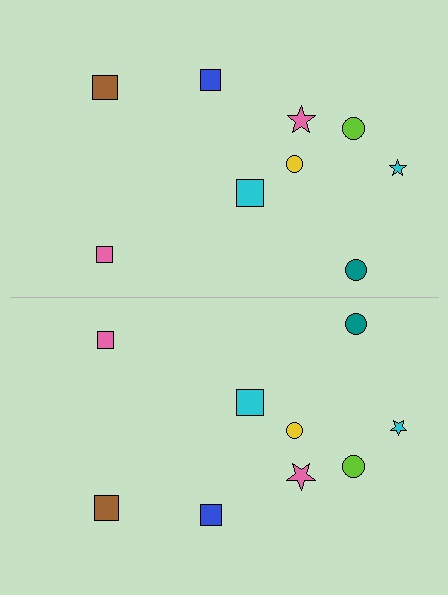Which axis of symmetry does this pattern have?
The pattern has a horizontal axis of symmetry running through the center of the image.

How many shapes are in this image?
There are 18 shapes in this image.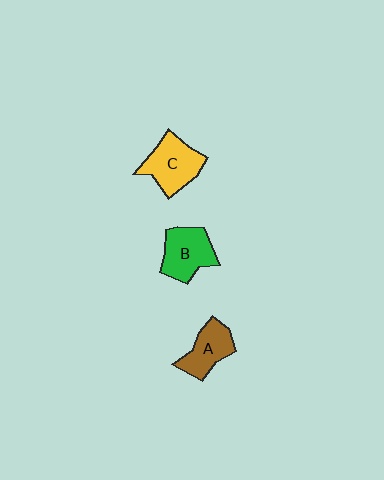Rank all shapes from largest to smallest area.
From largest to smallest: C (yellow), B (green), A (brown).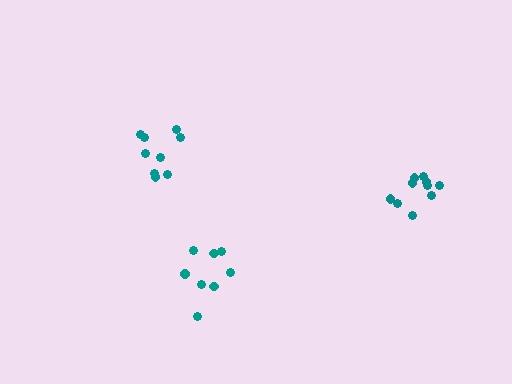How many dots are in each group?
Group 1: 8 dots, Group 2: 9 dots, Group 3: 10 dots (27 total).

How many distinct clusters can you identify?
There are 3 distinct clusters.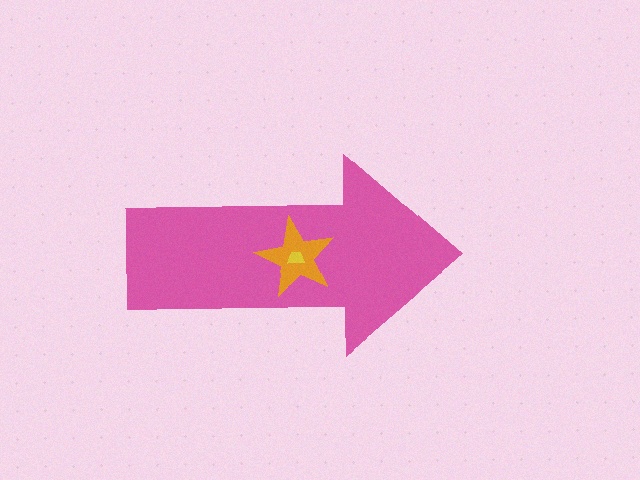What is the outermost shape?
The pink arrow.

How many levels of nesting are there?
3.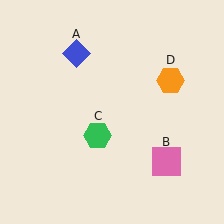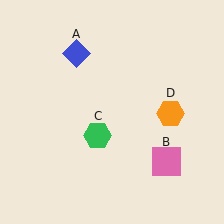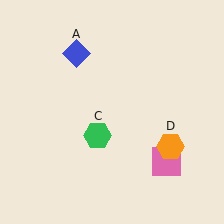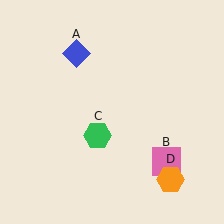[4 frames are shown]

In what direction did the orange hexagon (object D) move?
The orange hexagon (object D) moved down.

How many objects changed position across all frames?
1 object changed position: orange hexagon (object D).